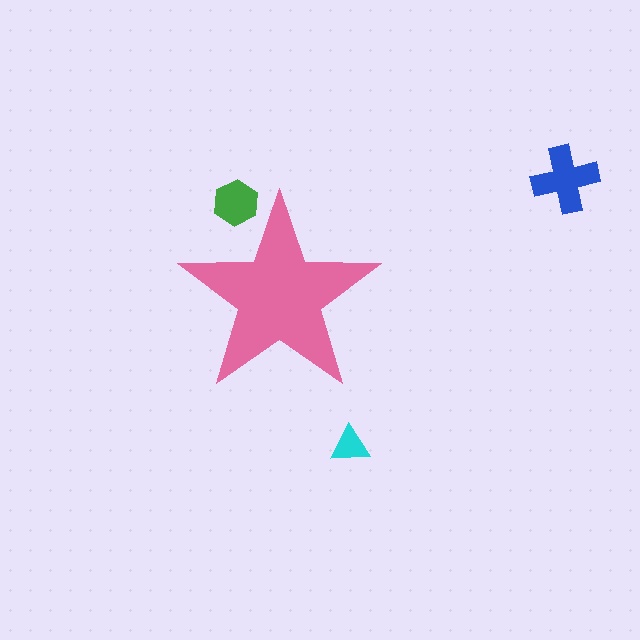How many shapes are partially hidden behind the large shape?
1 shape is partially hidden.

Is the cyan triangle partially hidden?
No, the cyan triangle is fully visible.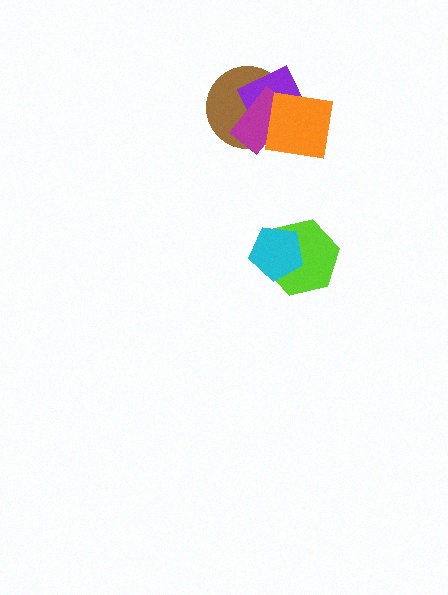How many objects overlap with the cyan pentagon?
1 object overlaps with the cyan pentagon.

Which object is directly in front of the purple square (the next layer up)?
The magenta rectangle is directly in front of the purple square.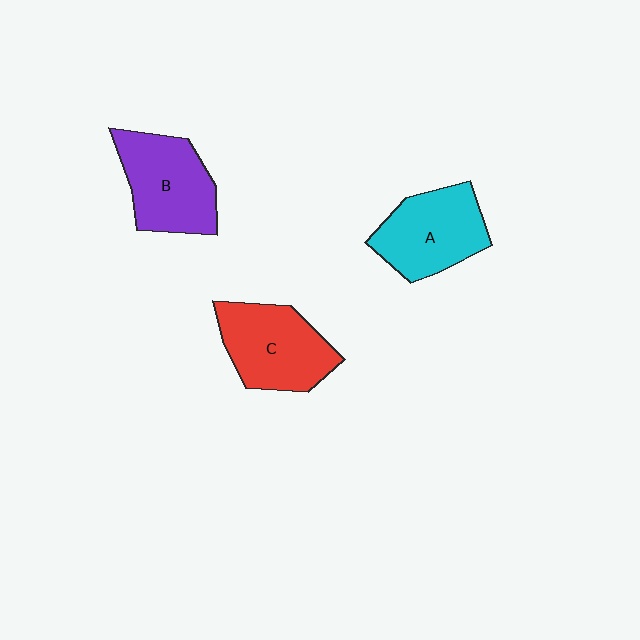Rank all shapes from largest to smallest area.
From largest to smallest: B (purple), C (red), A (cyan).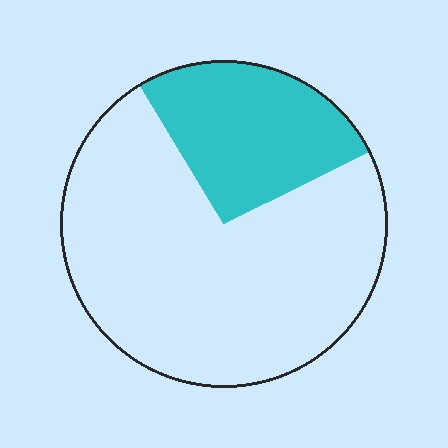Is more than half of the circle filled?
No.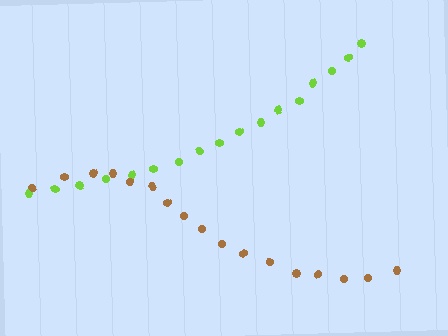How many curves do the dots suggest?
There are 2 distinct paths.